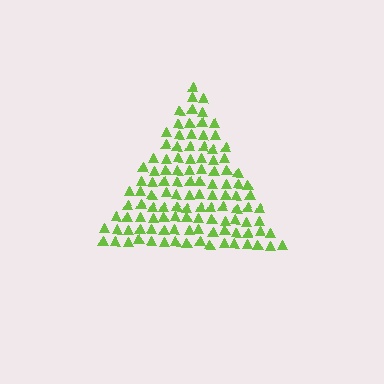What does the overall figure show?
The overall figure shows a triangle.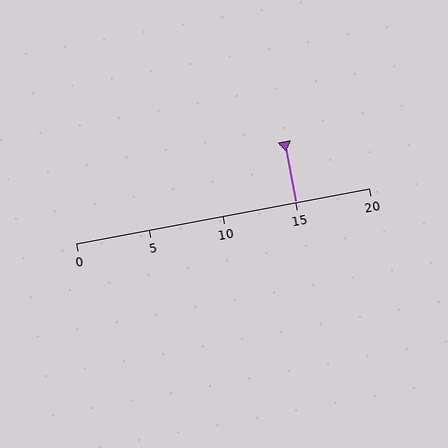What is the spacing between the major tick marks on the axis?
The major ticks are spaced 5 apart.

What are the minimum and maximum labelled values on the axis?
The axis runs from 0 to 20.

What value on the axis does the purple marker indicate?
The marker indicates approximately 15.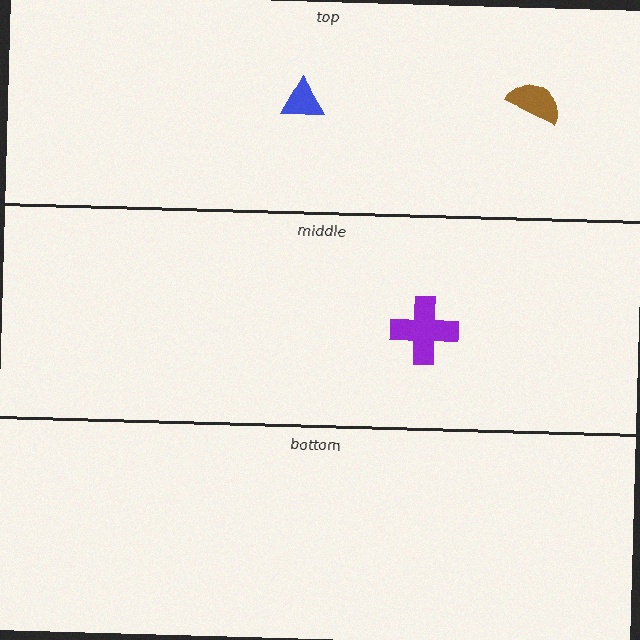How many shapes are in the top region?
2.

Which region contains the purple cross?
The middle region.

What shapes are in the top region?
The blue triangle, the brown semicircle.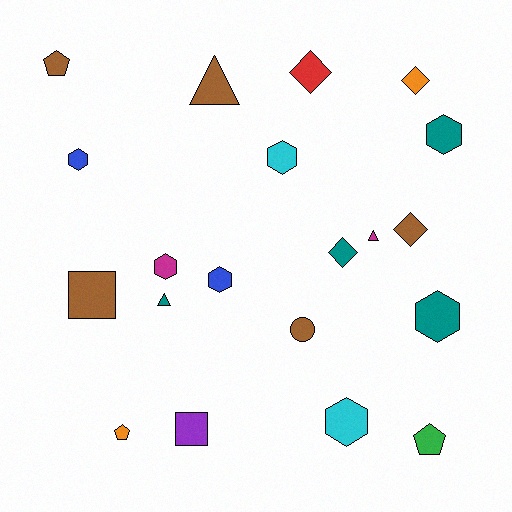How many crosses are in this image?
There are no crosses.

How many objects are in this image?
There are 20 objects.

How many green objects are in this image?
There is 1 green object.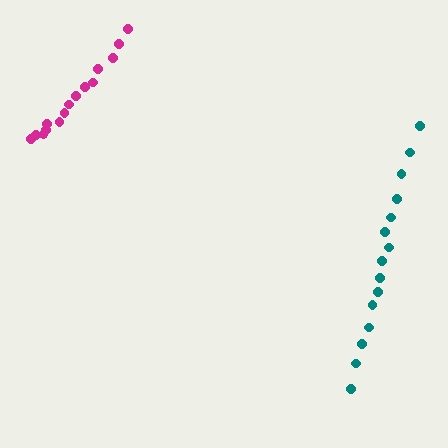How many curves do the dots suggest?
There are 2 distinct paths.